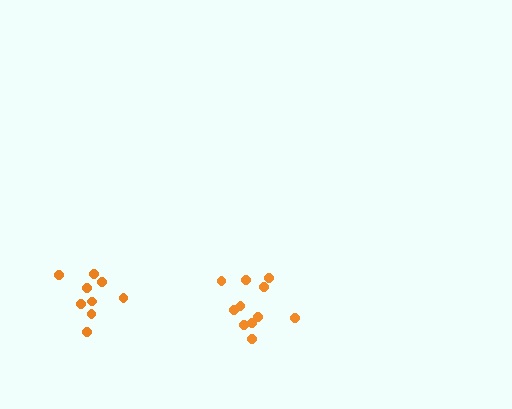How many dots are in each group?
Group 1: 9 dots, Group 2: 11 dots (20 total).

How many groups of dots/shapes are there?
There are 2 groups.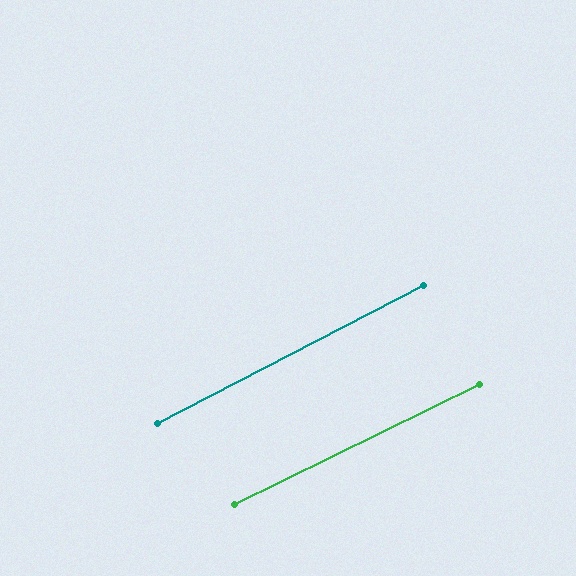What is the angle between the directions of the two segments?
Approximately 1 degree.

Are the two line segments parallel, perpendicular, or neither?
Parallel — their directions differ by only 1.3°.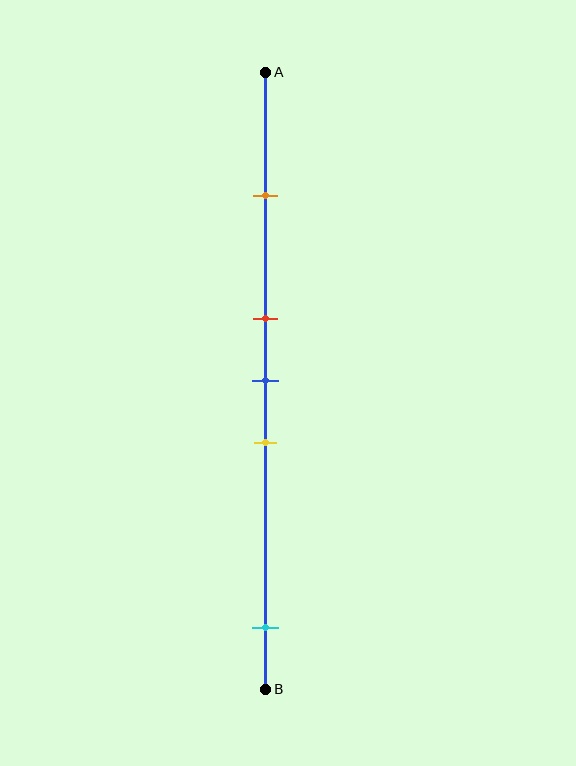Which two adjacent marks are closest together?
The red and blue marks are the closest adjacent pair.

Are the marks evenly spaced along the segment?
No, the marks are not evenly spaced.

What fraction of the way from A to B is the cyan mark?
The cyan mark is approximately 90% (0.9) of the way from A to B.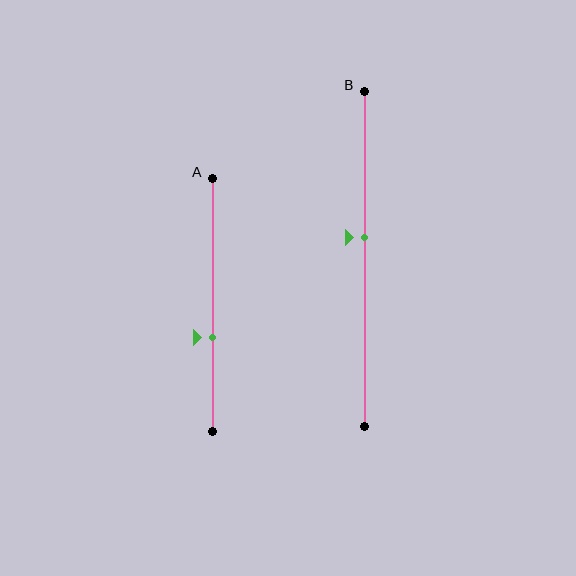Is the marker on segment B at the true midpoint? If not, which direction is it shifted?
No, the marker on segment B is shifted upward by about 6% of the segment length.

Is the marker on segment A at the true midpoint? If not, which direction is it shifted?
No, the marker on segment A is shifted downward by about 13% of the segment length.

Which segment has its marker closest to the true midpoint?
Segment B has its marker closest to the true midpoint.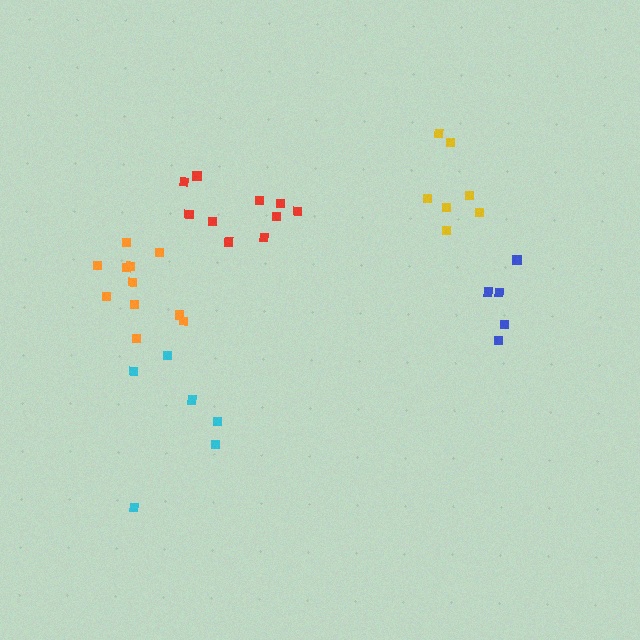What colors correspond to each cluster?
The clusters are colored: blue, cyan, yellow, red, orange.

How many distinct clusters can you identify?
There are 5 distinct clusters.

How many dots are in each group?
Group 1: 5 dots, Group 2: 6 dots, Group 3: 7 dots, Group 4: 10 dots, Group 5: 11 dots (39 total).